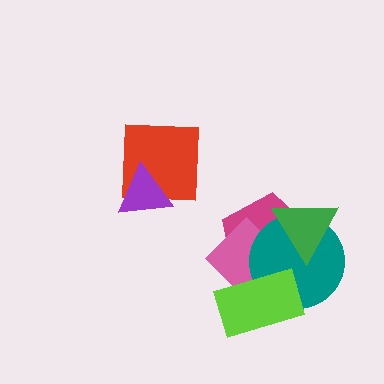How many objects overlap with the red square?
1 object overlaps with the red square.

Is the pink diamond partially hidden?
Yes, it is partially covered by another shape.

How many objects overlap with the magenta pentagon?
4 objects overlap with the magenta pentagon.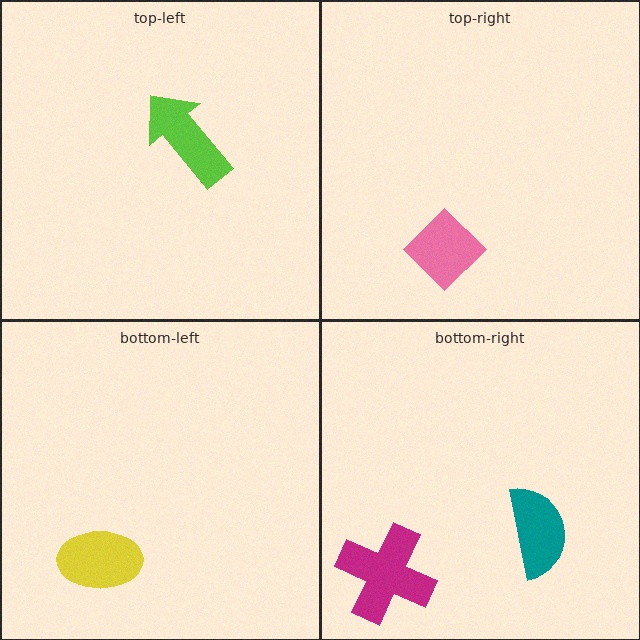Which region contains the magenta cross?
The bottom-right region.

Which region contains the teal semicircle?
The bottom-right region.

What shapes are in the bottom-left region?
The yellow ellipse.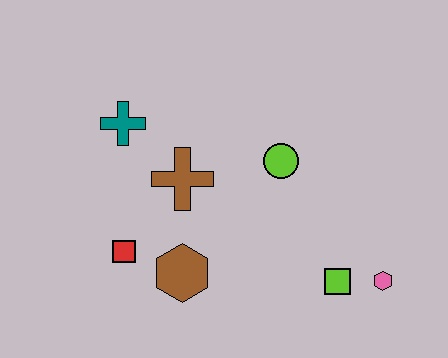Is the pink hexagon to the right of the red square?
Yes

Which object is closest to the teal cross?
The brown cross is closest to the teal cross.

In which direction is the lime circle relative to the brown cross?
The lime circle is to the right of the brown cross.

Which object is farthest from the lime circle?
The red square is farthest from the lime circle.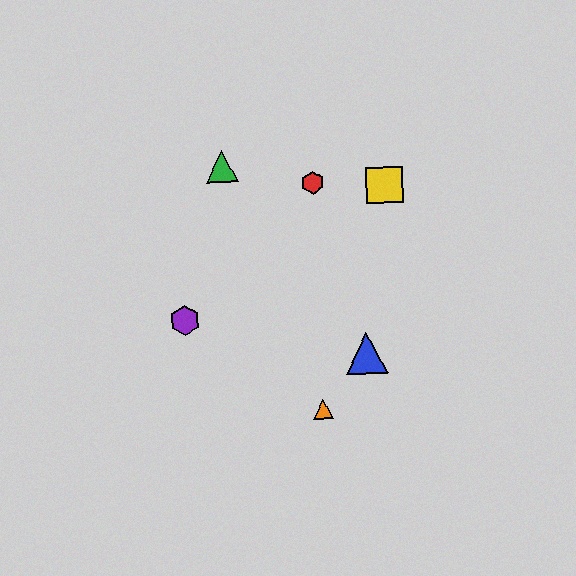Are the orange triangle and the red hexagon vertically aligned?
Yes, both are at x≈323.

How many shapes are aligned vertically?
2 shapes (the red hexagon, the orange triangle) are aligned vertically.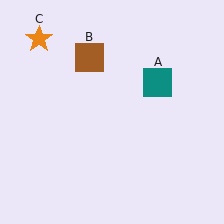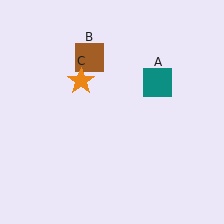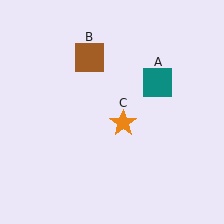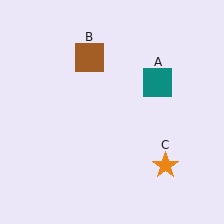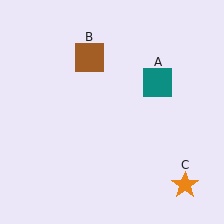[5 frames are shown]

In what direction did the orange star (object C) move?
The orange star (object C) moved down and to the right.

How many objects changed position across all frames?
1 object changed position: orange star (object C).